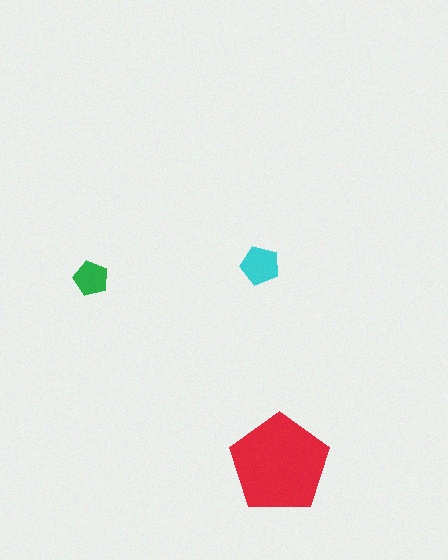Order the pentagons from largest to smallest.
the red one, the cyan one, the green one.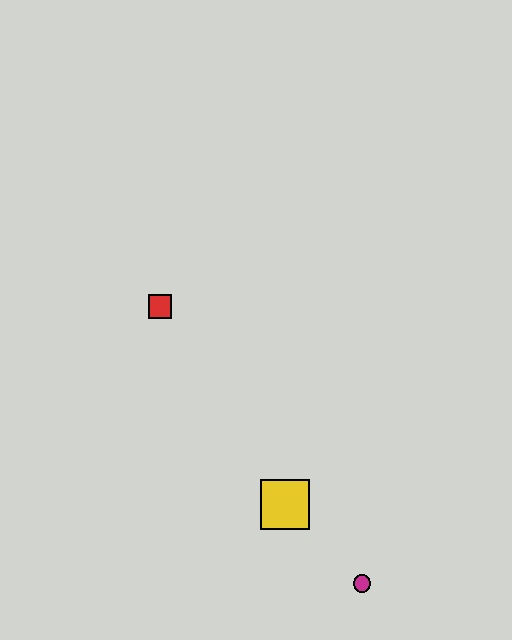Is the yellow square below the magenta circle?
No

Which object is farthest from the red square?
The magenta circle is farthest from the red square.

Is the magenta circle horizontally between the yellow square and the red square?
No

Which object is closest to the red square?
The yellow square is closest to the red square.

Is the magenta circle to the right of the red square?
Yes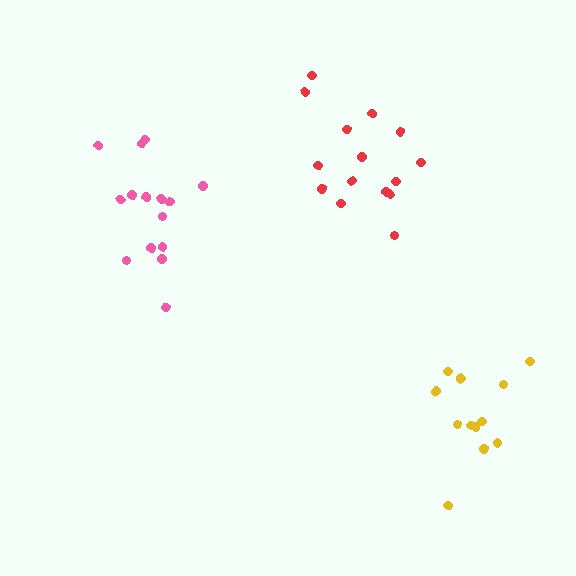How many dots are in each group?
Group 1: 15 dots, Group 2: 12 dots, Group 3: 15 dots (42 total).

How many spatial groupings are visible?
There are 3 spatial groupings.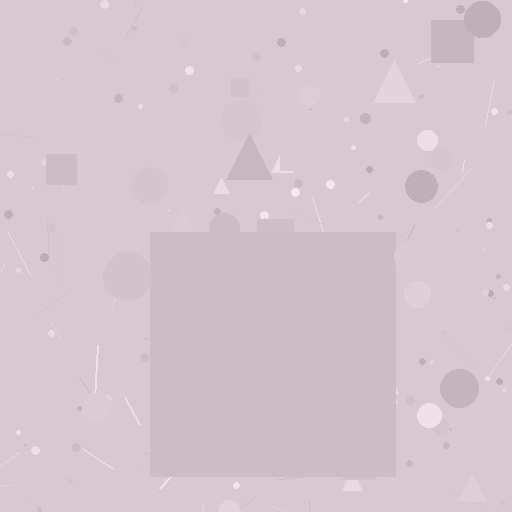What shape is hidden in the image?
A square is hidden in the image.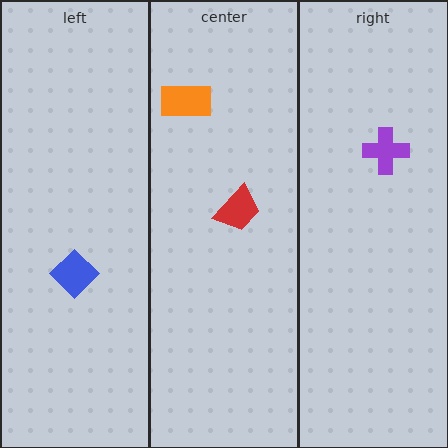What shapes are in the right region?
The purple cross.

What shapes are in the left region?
The blue diamond.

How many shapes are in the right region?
1.